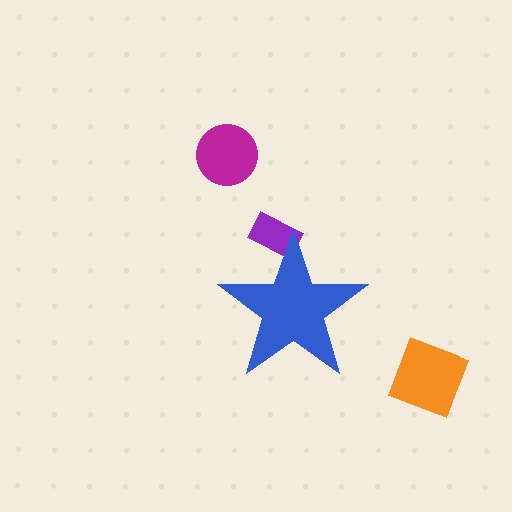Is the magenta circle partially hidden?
No, the magenta circle is fully visible.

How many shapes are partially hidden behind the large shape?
1 shape is partially hidden.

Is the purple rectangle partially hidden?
Yes, the purple rectangle is partially hidden behind the blue star.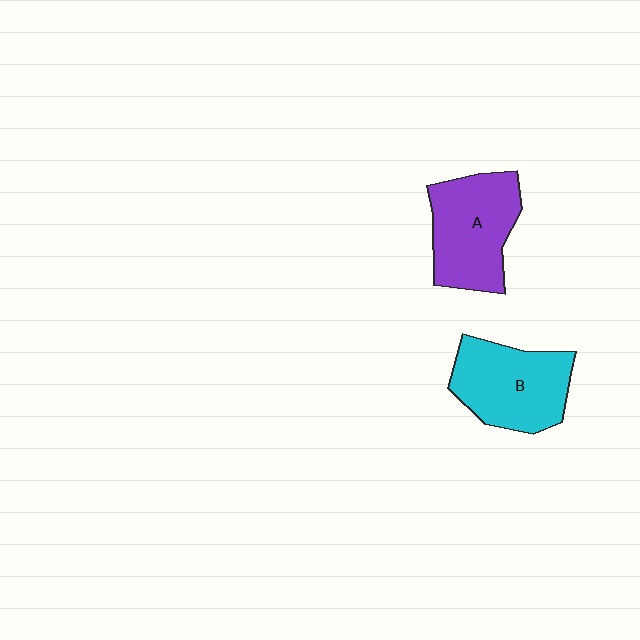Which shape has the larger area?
Shape A (purple).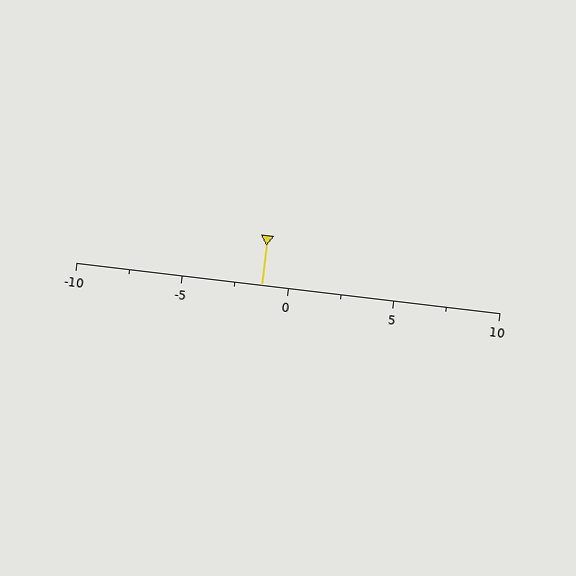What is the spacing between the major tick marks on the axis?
The major ticks are spaced 5 apart.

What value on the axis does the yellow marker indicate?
The marker indicates approximately -1.2.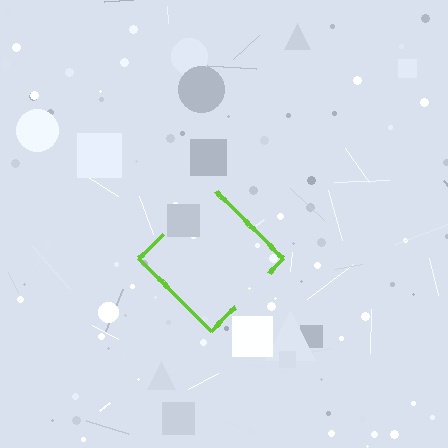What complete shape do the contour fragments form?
The contour fragments form a diamond.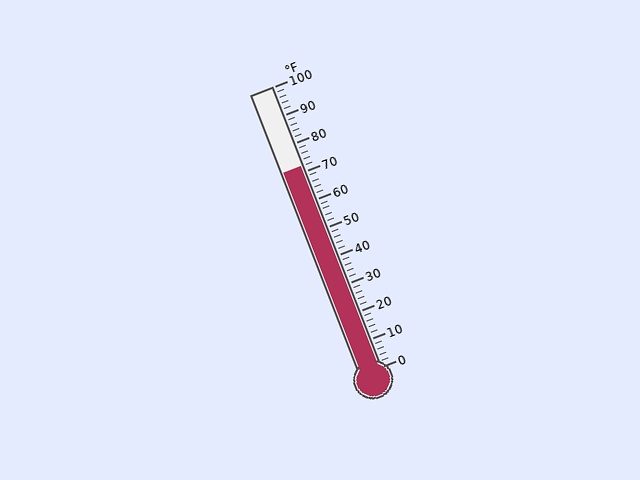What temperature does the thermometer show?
The thermometer shows approximately 72°F.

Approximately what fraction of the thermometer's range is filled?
The thermometer is filled to approximately 70% of its range.